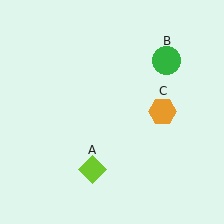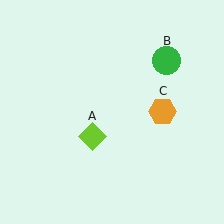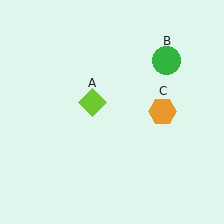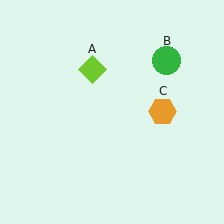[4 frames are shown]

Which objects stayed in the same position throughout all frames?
Green circle (object B) and orange hexagon (object C) remained stationary.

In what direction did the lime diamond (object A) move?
The lime diamond (object A) moved up.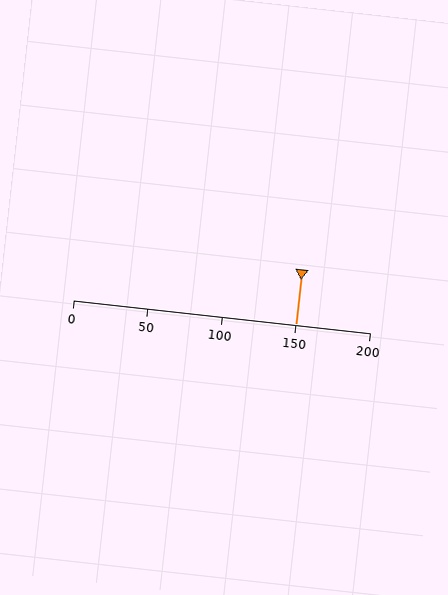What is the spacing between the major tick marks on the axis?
The major ticks are spaced 50 apart.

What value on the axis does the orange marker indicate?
The marker indicates approximately 150.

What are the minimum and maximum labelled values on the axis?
The axis runs from 0 to 200.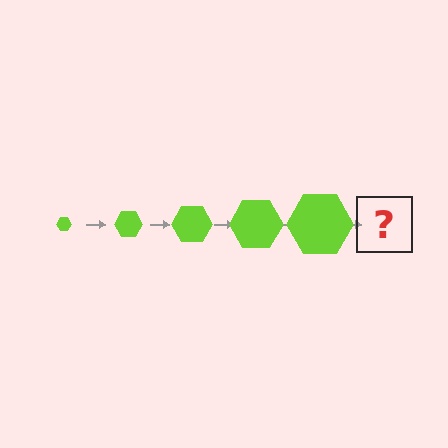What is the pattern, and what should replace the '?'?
The pattern is that the hexagon gets progressively larger each step. The '?' should be a lime hexagon, larger than the previous one.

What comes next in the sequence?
The next element should be a lime hexagon, larger than the previous one.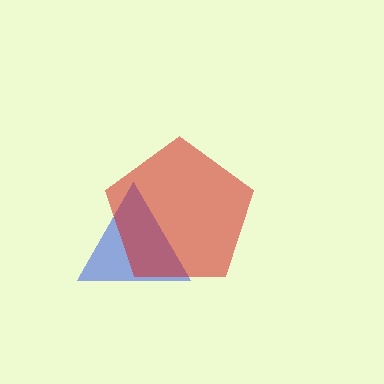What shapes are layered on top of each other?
The layered shapes are: a blue triangle, a red pentagon.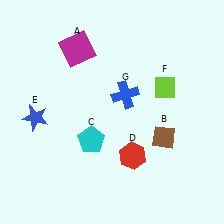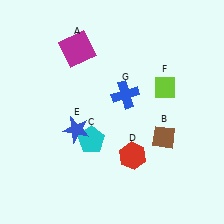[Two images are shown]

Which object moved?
The blue star (E) moved right.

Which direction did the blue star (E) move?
The blue star (E) moved right.